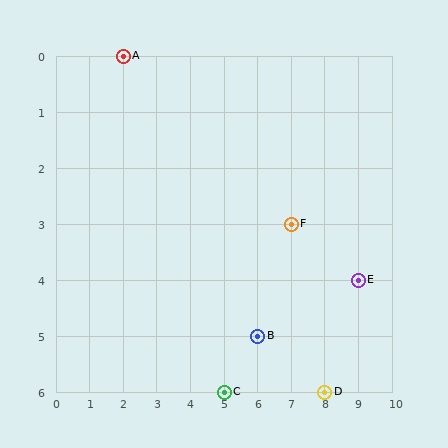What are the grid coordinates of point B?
Point B is at grid coordinates (6, 5).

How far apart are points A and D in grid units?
Points A and D are 6 columns and 6 rows apart (about 8.5 grid units diagonally).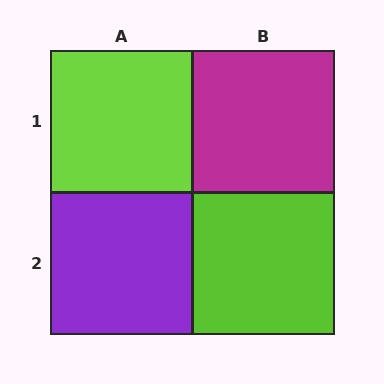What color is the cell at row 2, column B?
Lime.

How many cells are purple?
1 cell is purple.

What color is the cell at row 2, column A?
Purple.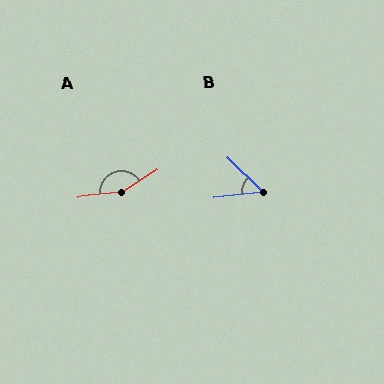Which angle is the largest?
A, at approximately 153 degrees.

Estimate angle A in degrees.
Approximately 153 degrees.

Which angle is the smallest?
B, at approximately 50 degrees.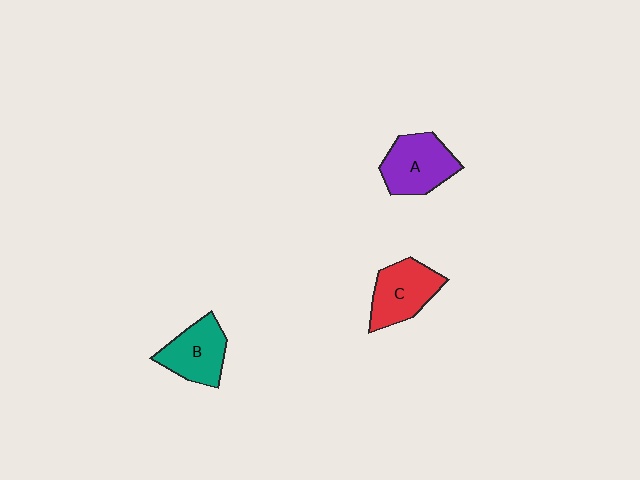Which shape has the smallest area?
Shape B (teal).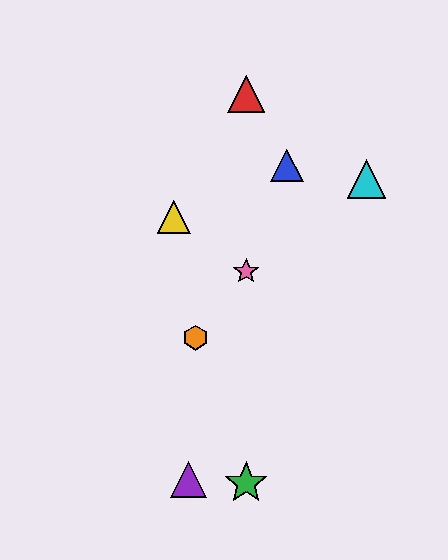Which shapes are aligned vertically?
The red triangle, the green star, the pink star are aligned vertically.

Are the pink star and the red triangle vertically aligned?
Yes, both are at x≈246.